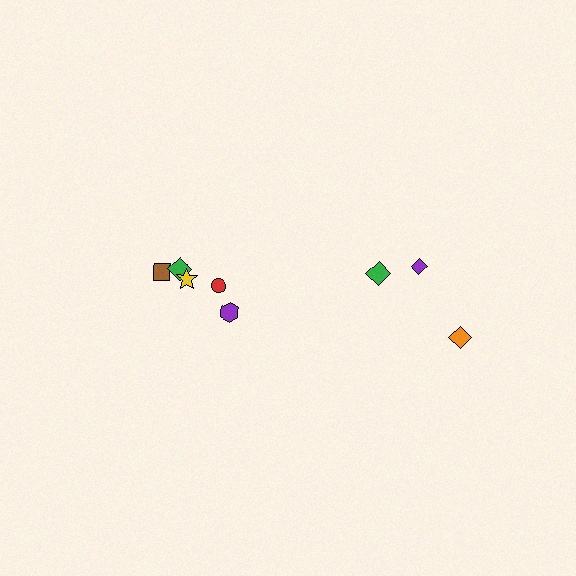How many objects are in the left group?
There are 5 objects.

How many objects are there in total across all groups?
There are 8 objects.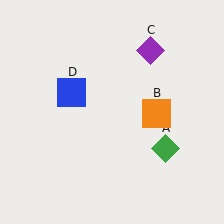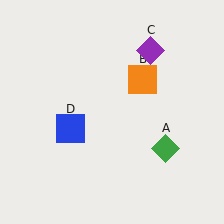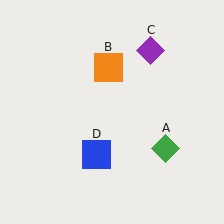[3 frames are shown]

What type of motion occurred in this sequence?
The orange square (object B), blue square (object D) rotated counterclockwise around the center of the scene.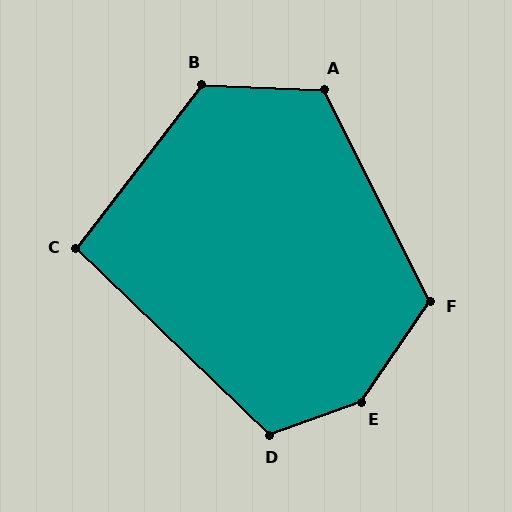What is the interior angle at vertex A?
Approximately 119 degrees (obtuse).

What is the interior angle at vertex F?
Approximately 119 degrees (obtuse).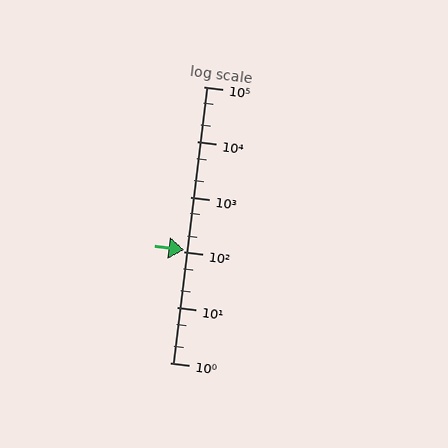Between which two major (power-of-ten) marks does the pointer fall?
The pointer is between 100 and 1000.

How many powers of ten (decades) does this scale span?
The scale spans 5 decades, from 1 to 100000.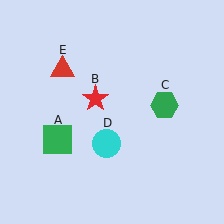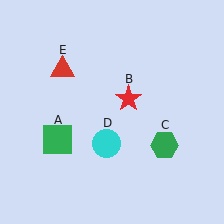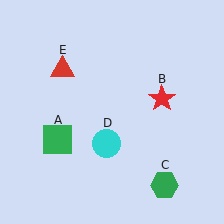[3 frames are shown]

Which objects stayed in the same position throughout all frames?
Green square (object A) and cyan circle (object D) and red triangle (object E) remained stationary.